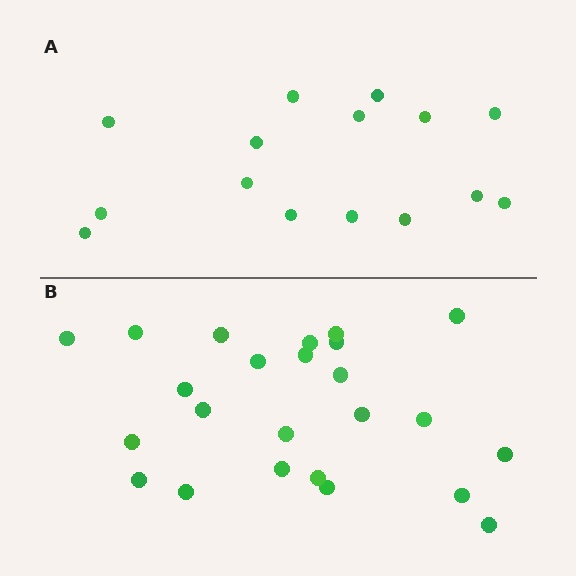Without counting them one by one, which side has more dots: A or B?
Region B (the bottom region) has more dots.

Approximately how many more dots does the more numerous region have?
Region B has roughly 8 or so more dots than region A.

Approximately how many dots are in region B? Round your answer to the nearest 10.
About 20 dots. (The exact count is 24, which rounds to 20.)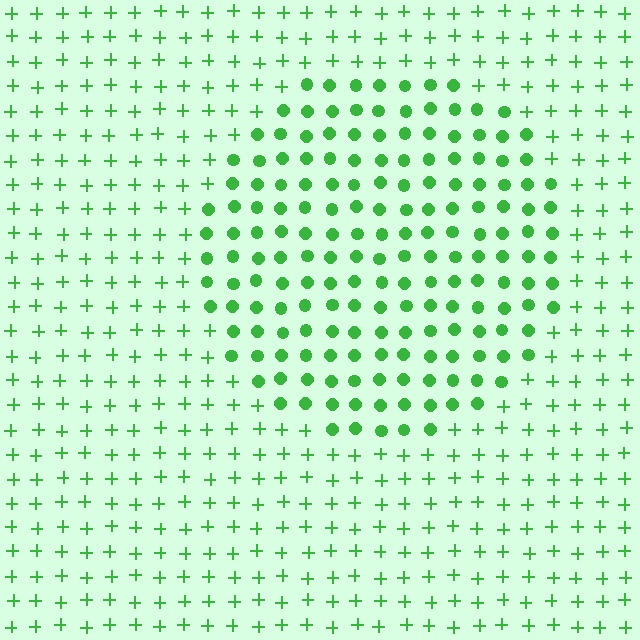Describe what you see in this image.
The image is filled with small green elements arranged in a uniform grid. A circle-shaped region contains circles, while the surrounding area contains plus signs. The boundary is defined purely by the change in element shape.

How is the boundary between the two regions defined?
The boundary is defined by a change in element shape: circles inside vs. plus signs outside. All elements share the same color and spacing.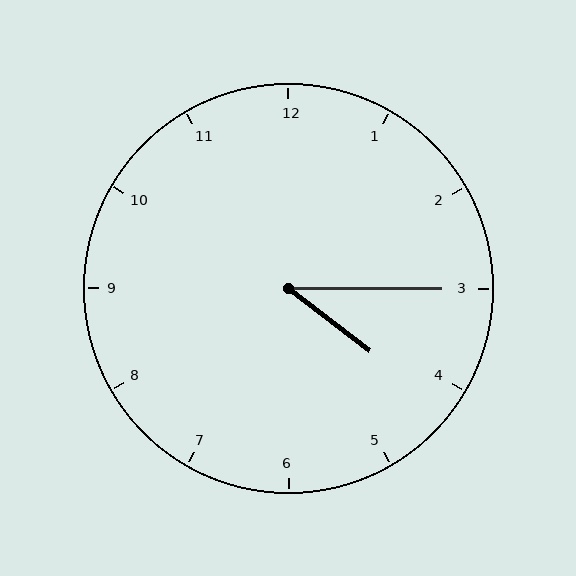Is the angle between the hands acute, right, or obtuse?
It is acute.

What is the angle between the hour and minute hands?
Approximately 38 degrees.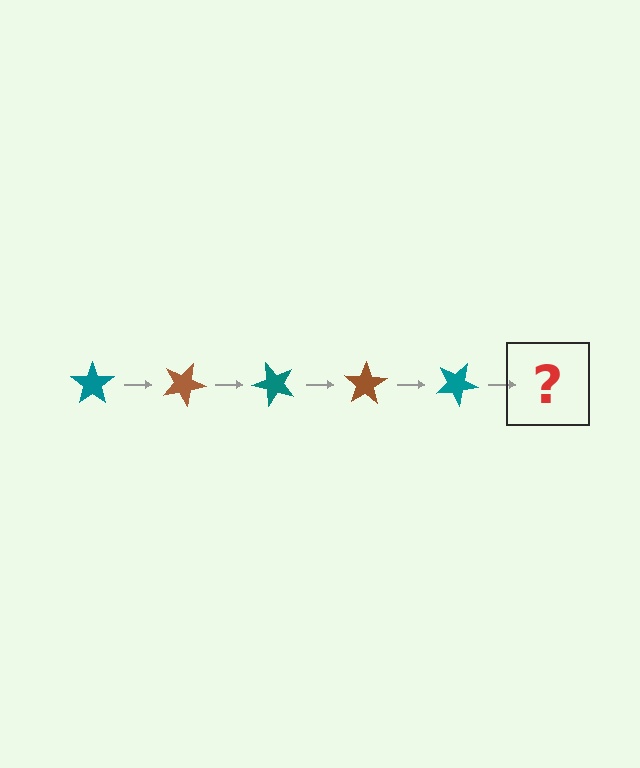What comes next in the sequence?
The next element should be a brown star, rotated 125 degrees from the start.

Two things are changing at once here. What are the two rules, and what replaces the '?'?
The two rules are that it rotates 25 degrees each step and the color cycles through teal and brown. The '?' should be a brown star, rotated 125 degrees from the start.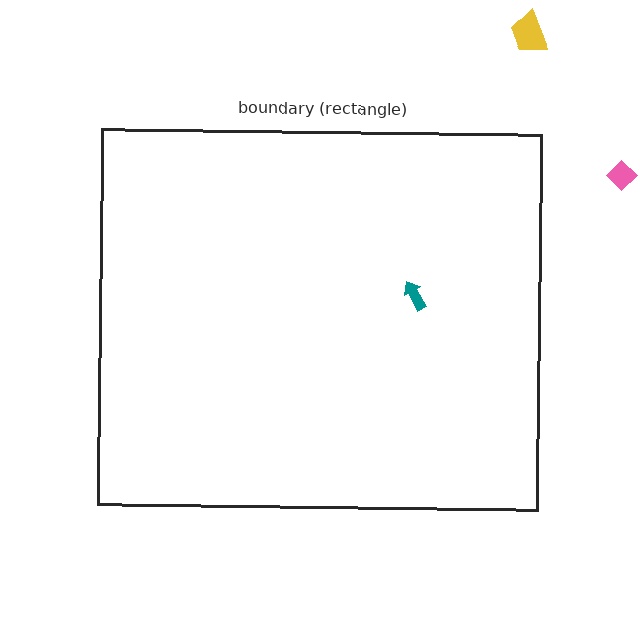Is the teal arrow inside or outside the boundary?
Inside.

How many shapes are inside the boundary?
1 inside, 2 outside.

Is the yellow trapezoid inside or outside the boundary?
Outside.